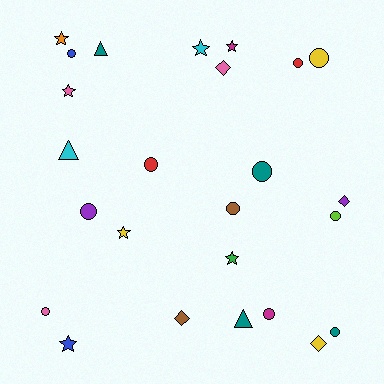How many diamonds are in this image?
There are 4 diamonds.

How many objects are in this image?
There are 25 objects.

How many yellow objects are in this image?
There are 3 yellow objects.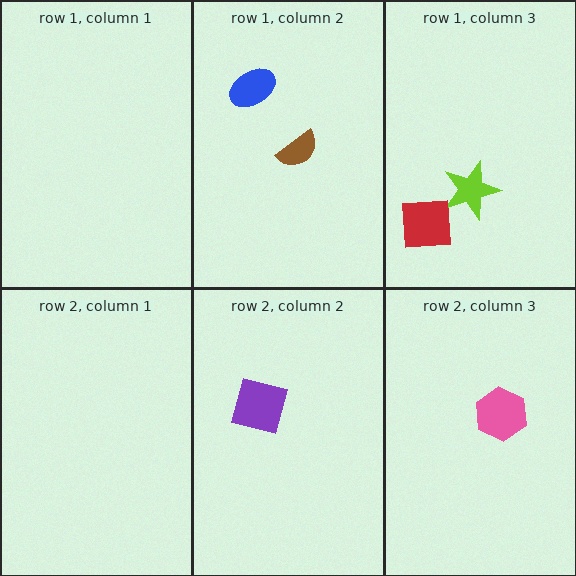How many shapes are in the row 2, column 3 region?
1.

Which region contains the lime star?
The row 1, column 3 region.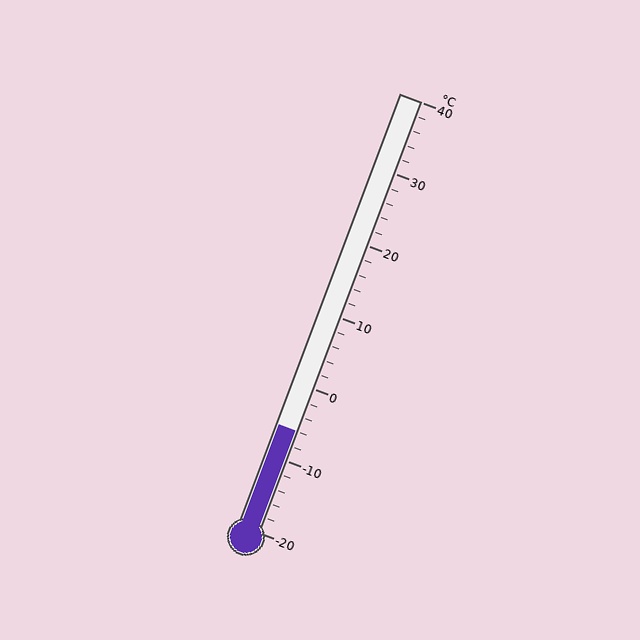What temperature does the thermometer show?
The thermometer shows approximately -6°C.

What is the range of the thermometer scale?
The thermometer scale ranges from -20°C to 40°C.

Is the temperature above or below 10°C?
The temperature is below 10°C.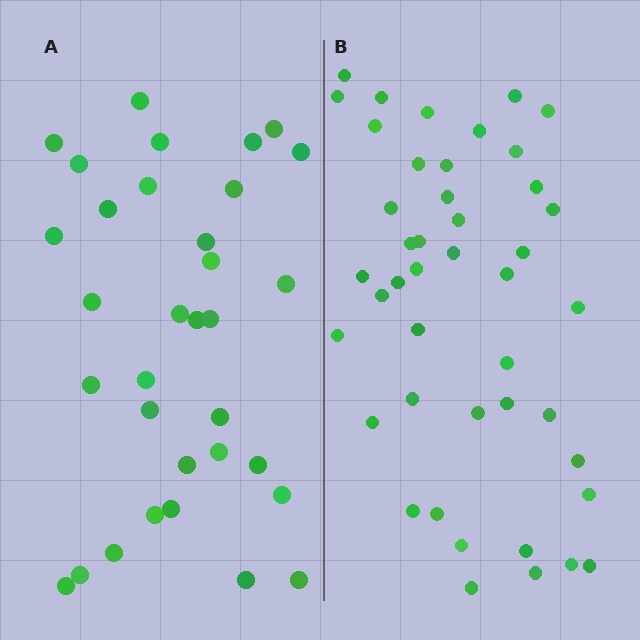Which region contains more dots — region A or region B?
Region B (the right region) has more dots.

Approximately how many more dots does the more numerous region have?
Region B has roughly 12 or so more dots than region A.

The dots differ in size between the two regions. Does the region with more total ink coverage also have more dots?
No. Region A has more total ink coverage because its dots are larger, but region B actually contains more individual dots. Total area can be misleading — the number of items is what matters here.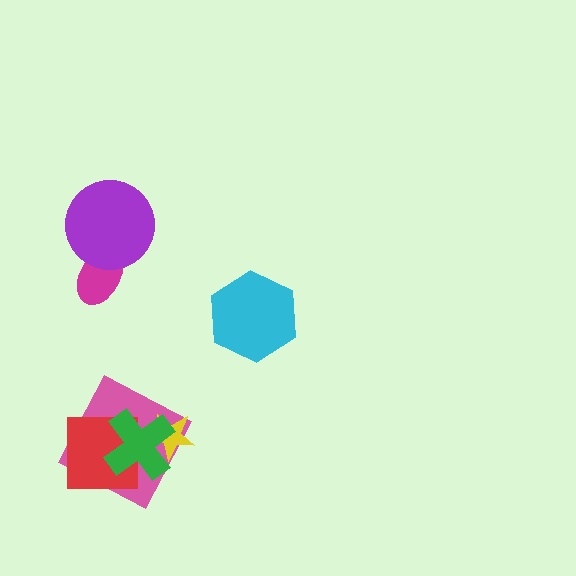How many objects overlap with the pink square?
3 objects overlap with the pink square.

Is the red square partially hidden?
Yes, it is partially covered by another shape.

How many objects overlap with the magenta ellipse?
1 object overlaps with the magenta ellipse.